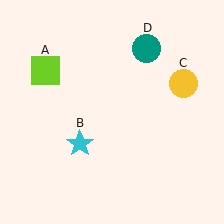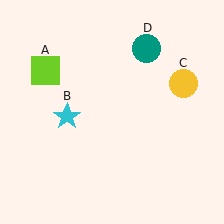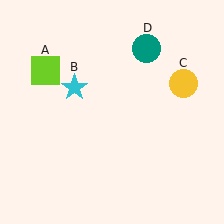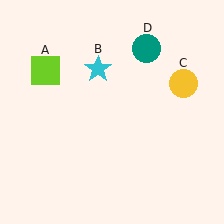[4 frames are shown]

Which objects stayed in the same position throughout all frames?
Lime square (object A) and yellow circle (object C) and teal circle (object D) remained stationary.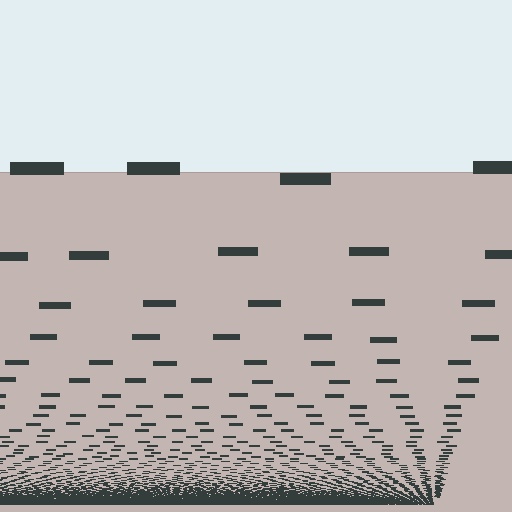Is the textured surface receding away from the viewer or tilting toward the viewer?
The surface appears to tilt toward the viewer. Texture elements get larger and sparser toward the top.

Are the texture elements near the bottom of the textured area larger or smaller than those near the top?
Smaller. The gradient is inverted — elements near the bottom are smaller and denser.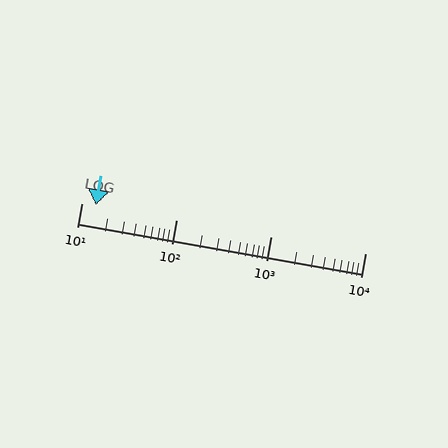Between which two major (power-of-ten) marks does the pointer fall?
The pointer is between 10 and 100.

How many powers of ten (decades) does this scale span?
The scale spans 3 decades, from 10 to 10000.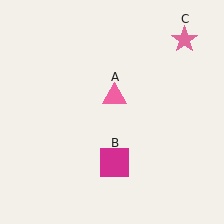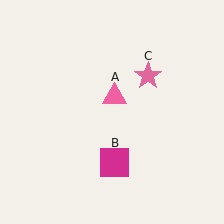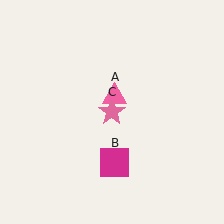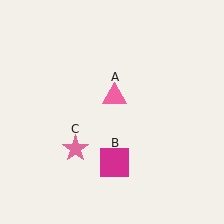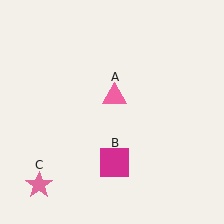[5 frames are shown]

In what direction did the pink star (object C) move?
The pink star (object C) moved down and to the left.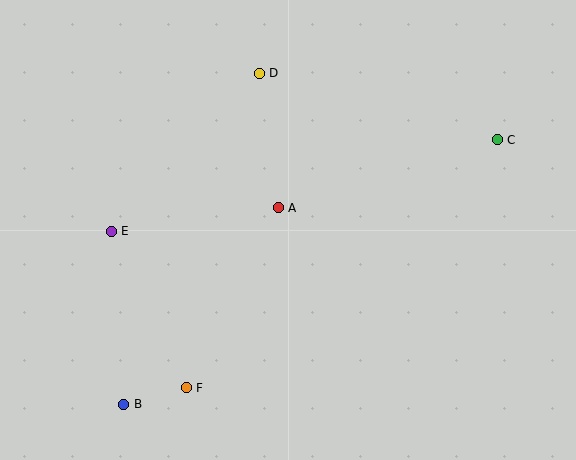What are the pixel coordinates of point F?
Point F is at (186, 388).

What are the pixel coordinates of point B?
Point B is at (124, 404).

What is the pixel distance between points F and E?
The distance between F and E is 174 pixels.